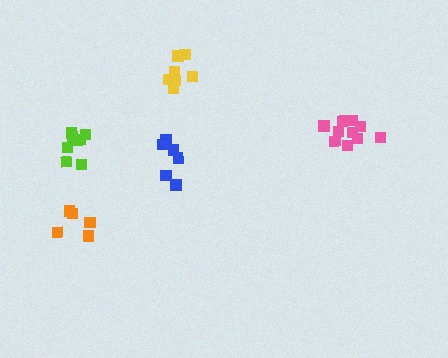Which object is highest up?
The yellow cluster is topmost.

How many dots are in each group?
Group 1: 8 dots, Group 2: 5 dots, Group 3: 10 dots, Group 4: 7 dots, Group 5: 6 dots (36 total).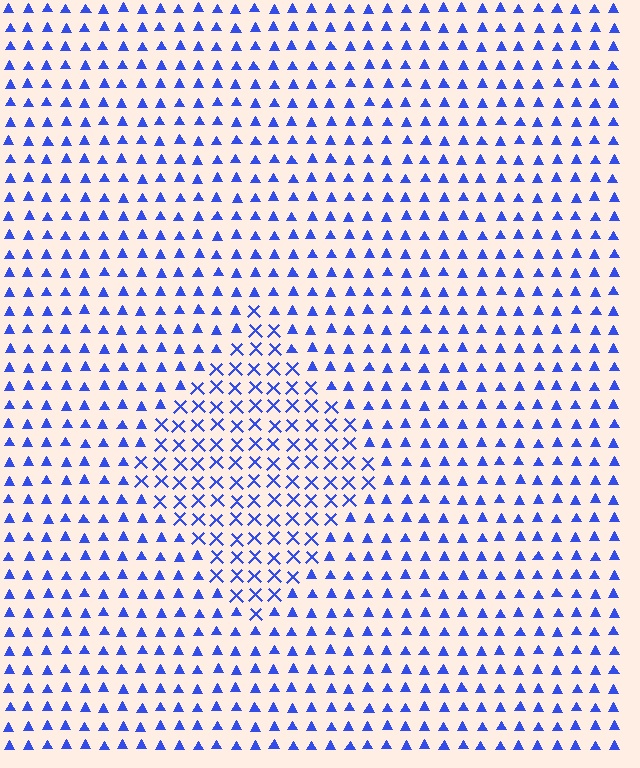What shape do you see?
I see a diamond.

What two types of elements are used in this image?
The image uses X marks inside the diamond region and triangles outside it.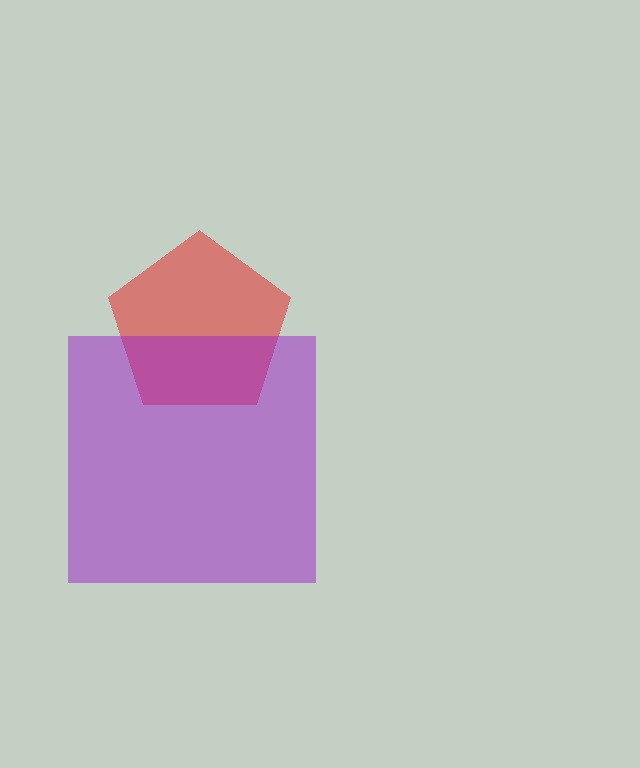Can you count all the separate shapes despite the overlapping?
Yes, there are 2 separate shapes.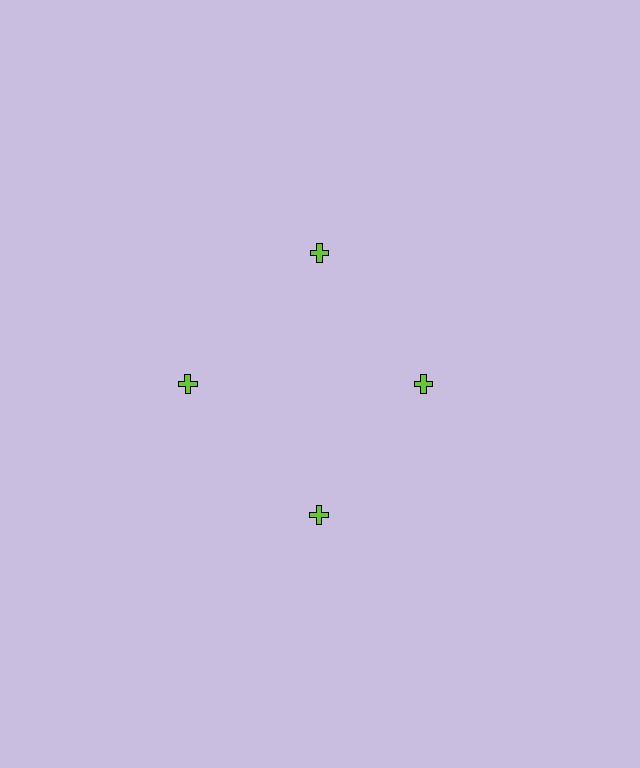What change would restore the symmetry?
The symmetry would be restored by moving it outward, back onto the ring so that all 4 crosses sit at equal angles and equal distance from the center.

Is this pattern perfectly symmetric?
No. The 4 lime crosses are arranged in a ring, but one element near the 3 o'clock position is pulled inward toward the center, breaking the 4-fold rotational symmetry.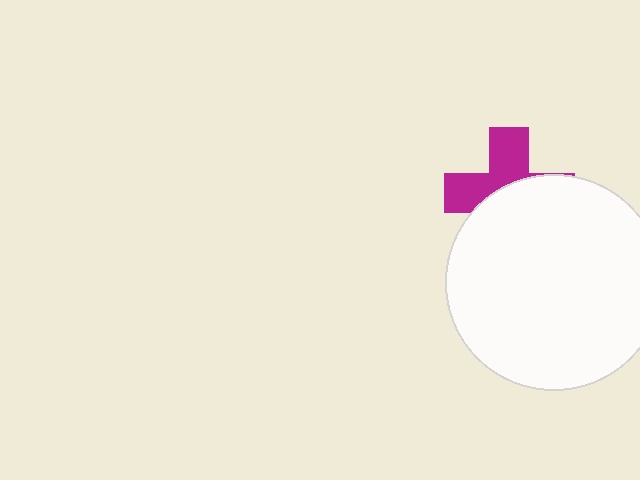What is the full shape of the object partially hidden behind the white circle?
The partially hidden object is a magenta cross.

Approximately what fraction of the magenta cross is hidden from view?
Roughly 56% of the magenta cross is hidden behind the white circle.